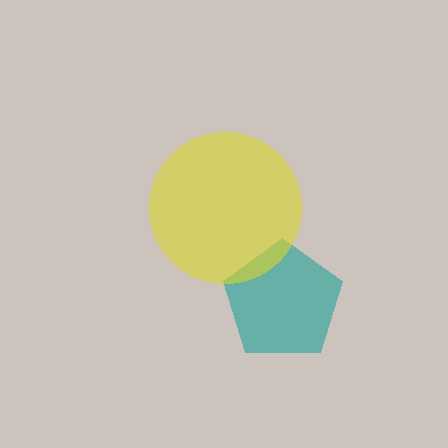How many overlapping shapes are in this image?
There are 2 overlapping shapes in the image.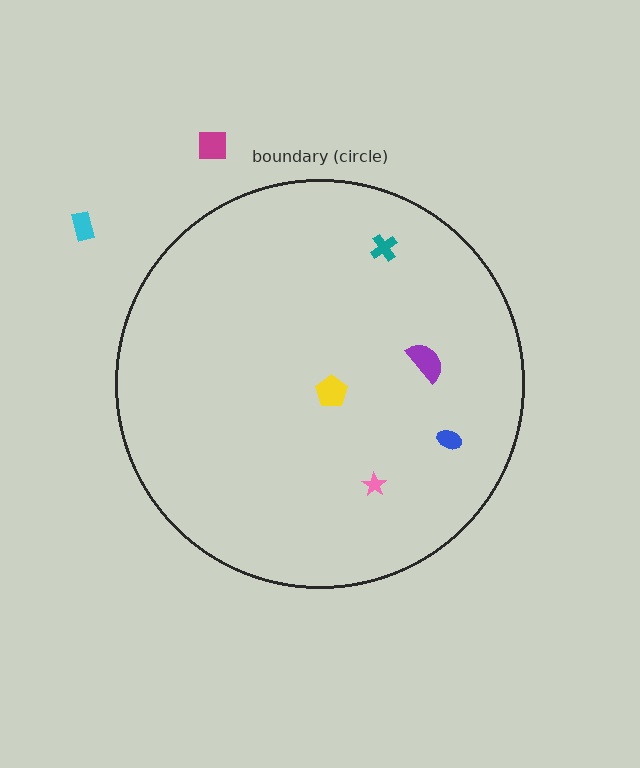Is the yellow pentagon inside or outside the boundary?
Inside.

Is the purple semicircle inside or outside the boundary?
Inside.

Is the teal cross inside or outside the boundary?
Inside.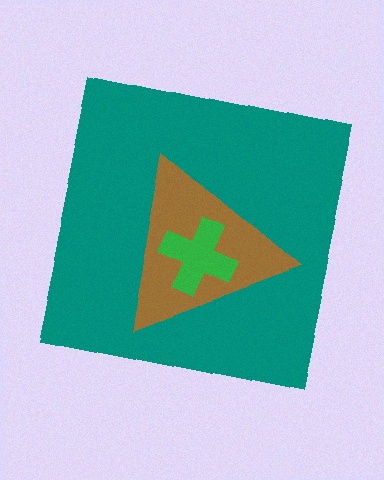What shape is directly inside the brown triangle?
The green cross.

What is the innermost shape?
The green cross.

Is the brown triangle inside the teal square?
Yes.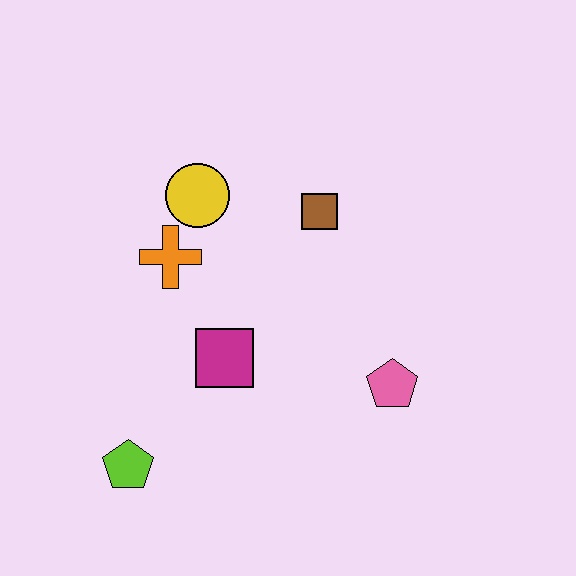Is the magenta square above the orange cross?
No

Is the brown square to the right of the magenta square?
Yes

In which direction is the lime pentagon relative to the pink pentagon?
The lime pentagon is to the left of the pink pentagon.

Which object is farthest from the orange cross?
The pink pentagon is farthest from the orange cross.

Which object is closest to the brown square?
The yellow circle is closest to the brown square.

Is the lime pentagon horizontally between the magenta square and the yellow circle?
No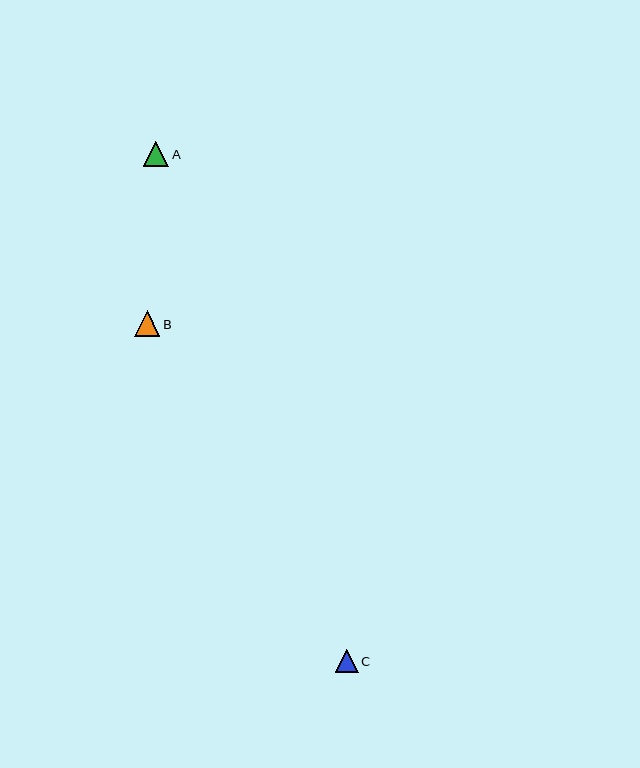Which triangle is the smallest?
Triangle C is the smallest with a size of approximately 23 pixels.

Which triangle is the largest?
Triangle A is the largest with a size of approximately 26 pixels.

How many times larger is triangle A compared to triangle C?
Triangle A is approximately 1.1 times the size of triangle C.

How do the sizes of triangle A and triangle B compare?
Triangle A and triangle B are approximately the same size.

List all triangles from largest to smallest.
From largest to smallest: A, B, C.